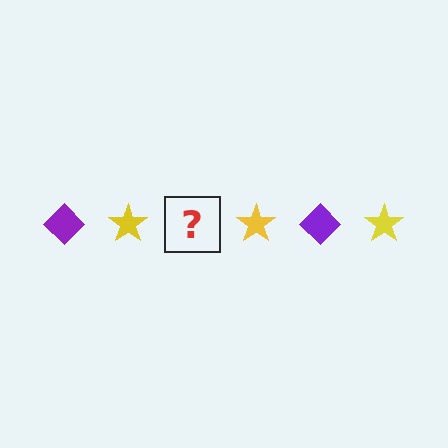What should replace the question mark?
The question mark should be replaced with a purple diamond.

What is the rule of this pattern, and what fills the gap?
The rule is that the pattern alternates between purple diamond and yellow star. The gap should be filled with a purple diamond.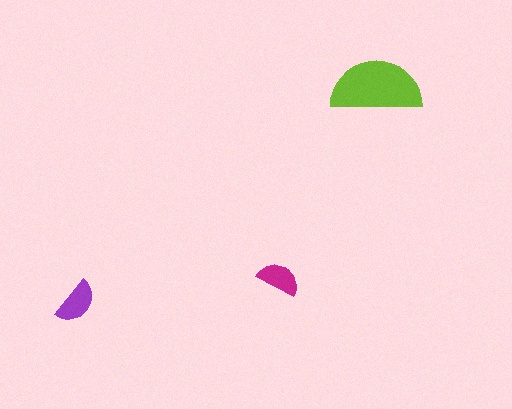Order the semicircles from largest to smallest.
the lime one, the purple one, the magenta one.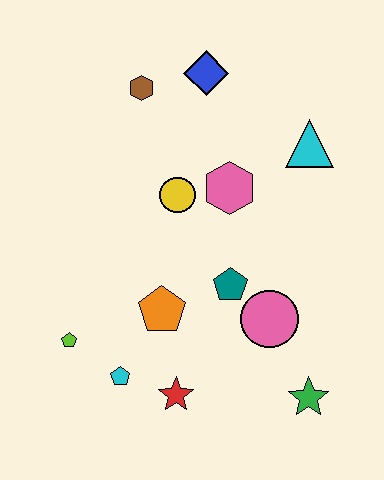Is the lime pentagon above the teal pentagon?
No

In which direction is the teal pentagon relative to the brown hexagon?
The teal pentagon is below the brown hexagon.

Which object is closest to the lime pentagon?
The cyan pentagon is closest to the lime pentagon.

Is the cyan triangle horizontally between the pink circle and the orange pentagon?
No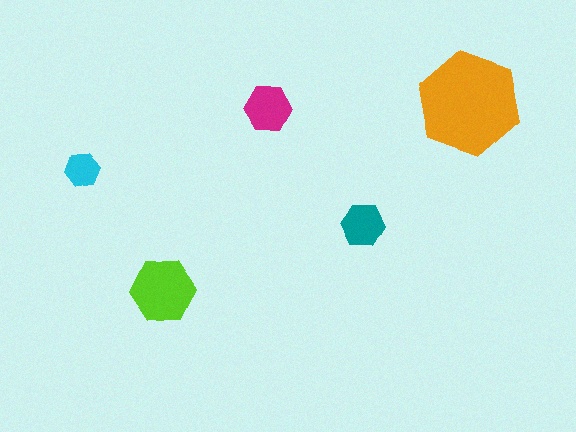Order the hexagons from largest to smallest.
the orange one, the lime one, the magenta one, the teal one, the cyan one.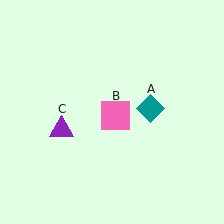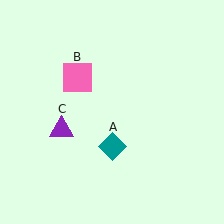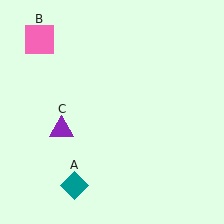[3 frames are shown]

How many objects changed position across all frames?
2 objects changed position: teal diamond (object A), pink square (object B).